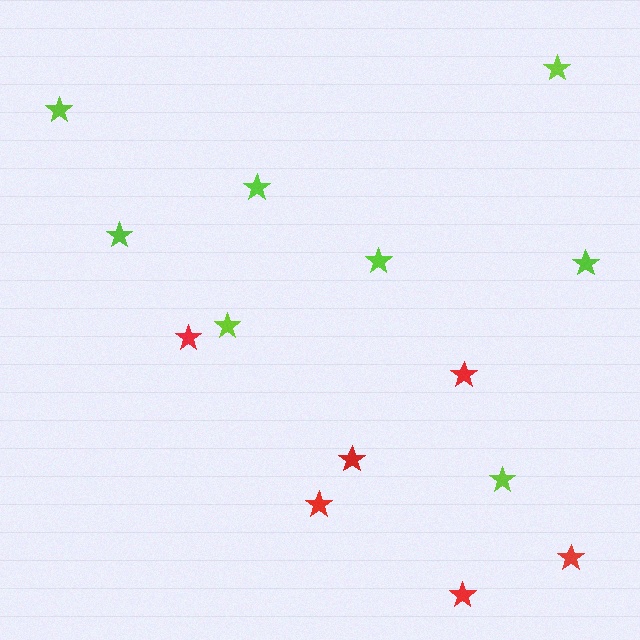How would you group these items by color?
There are 2 groups: one group of lime stars (8) and one group of red stars (6).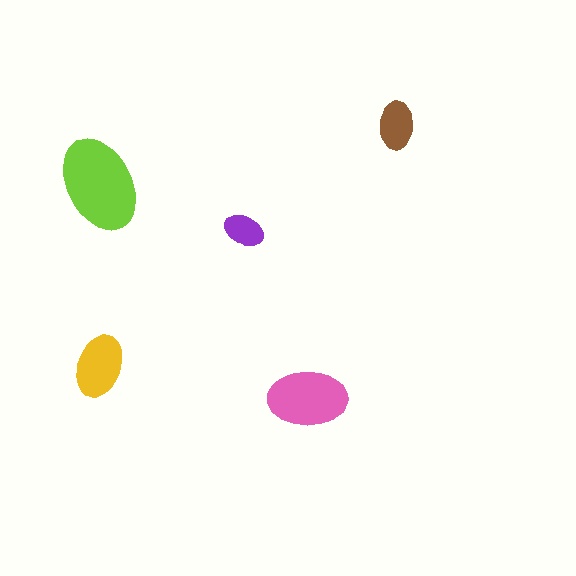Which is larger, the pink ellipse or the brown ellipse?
The pink one.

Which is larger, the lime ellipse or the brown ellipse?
The lime one.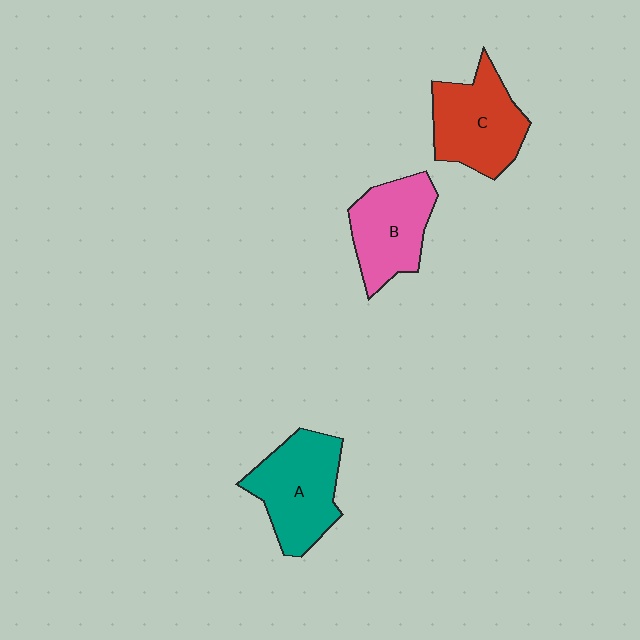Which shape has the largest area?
Shape A (teal).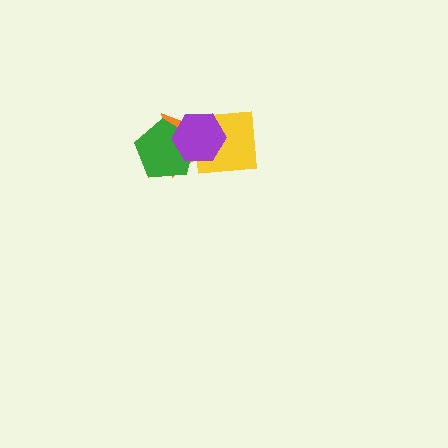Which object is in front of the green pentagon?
The purple hexagon is in front of the green pentagon.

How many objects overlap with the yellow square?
3 objects overlap with the yellow square.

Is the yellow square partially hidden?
Yes, it is partially covered by another shape.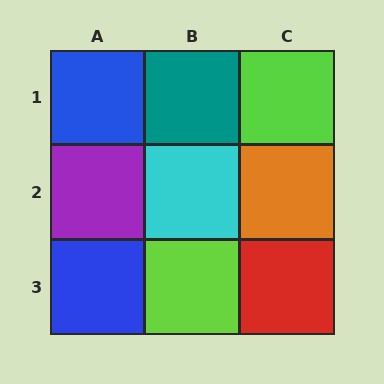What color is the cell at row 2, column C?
Orange.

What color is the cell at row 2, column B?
Cyan.